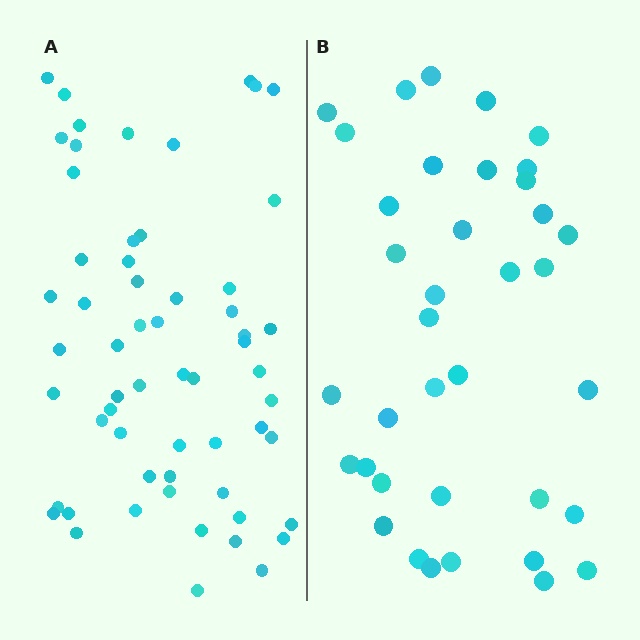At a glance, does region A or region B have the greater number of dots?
Region A (the left region) has more dots.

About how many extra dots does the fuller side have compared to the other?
Region A has approximately 20 more dots than region B.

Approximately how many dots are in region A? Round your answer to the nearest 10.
About 60 dots. (The exact count is 59, which rounds to 60.)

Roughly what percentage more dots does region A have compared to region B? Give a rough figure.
About 60% more.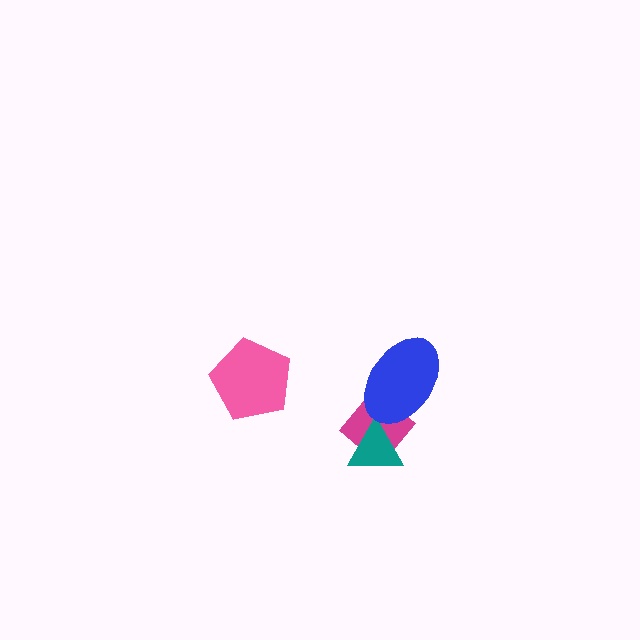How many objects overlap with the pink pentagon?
0 objects overlap with the pink pentagon.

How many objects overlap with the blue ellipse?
1 object overlaps with the blue ellipse.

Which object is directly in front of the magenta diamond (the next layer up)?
The teal triangle is directly in front of the magenta diamond.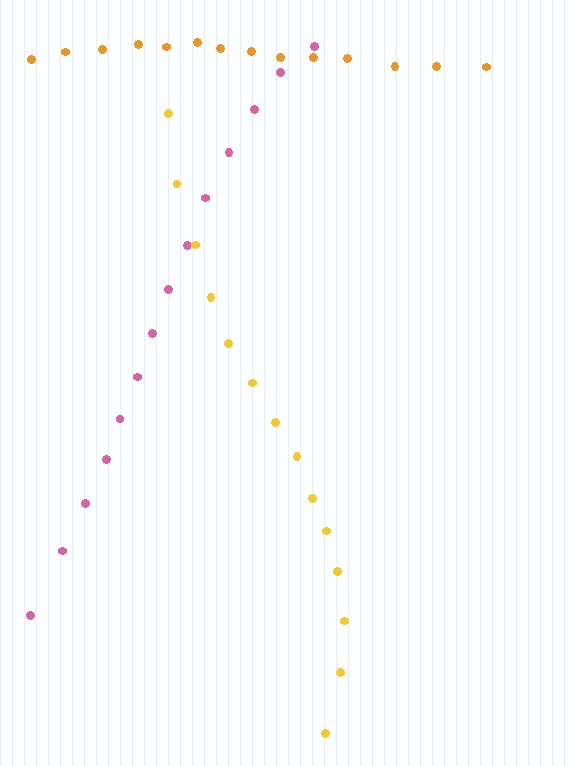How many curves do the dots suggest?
There are 3 distinct paths.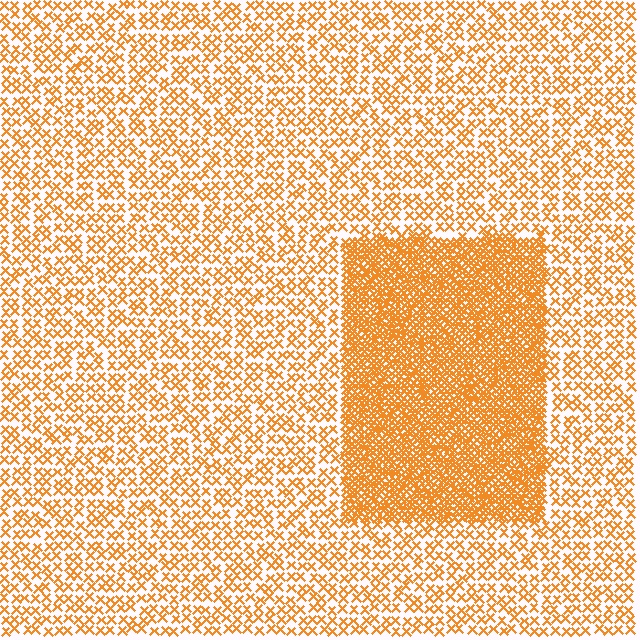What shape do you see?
I see a rectangle.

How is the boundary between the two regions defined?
The boundary is defined by a change in element density (approximately 3.0x ratio). All elements are the same color, size, and shape.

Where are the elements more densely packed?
The elements are more densely packed inside the rectangle boundary.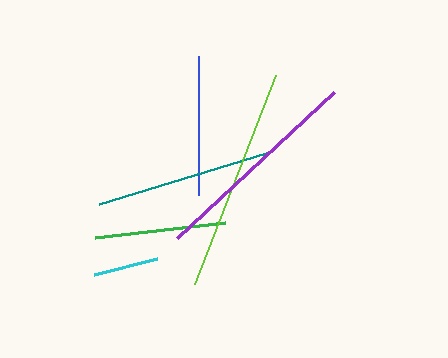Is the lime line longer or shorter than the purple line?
The lime line is longer than the purple line.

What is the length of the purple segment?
The purple segment is approximately 215 pixels long.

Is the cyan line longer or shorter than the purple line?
The purple line is longer than the cyan line.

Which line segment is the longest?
The lime line is the longest at approximately 224 pixels.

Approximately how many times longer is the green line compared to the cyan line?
The green line is approximately 2.0 times the length of the cyan line.